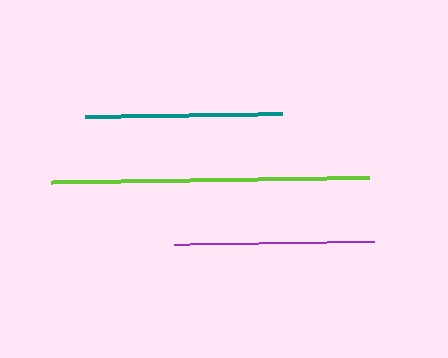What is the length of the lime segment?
The lime segment is approximately 317 pixels long.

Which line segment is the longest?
The lime line is the longest at approximately 317 pixels.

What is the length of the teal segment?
The teal segment is approximately 197 pixels long.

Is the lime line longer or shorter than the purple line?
The lime line is longer than the purple line.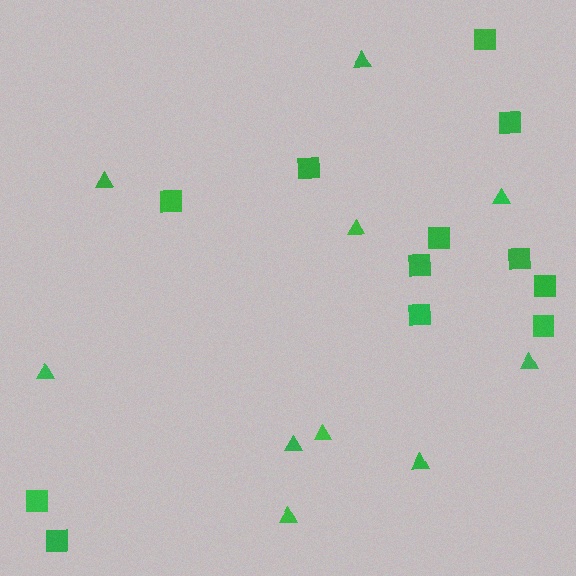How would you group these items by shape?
There are 2 groups: one group of triangles (10) and one group of squares (12).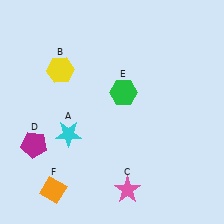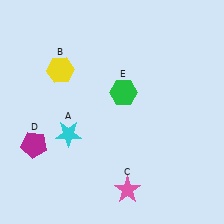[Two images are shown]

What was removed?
The orange diamond (F) was removed in Image 2.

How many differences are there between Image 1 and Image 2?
There is 1 difference between the two images.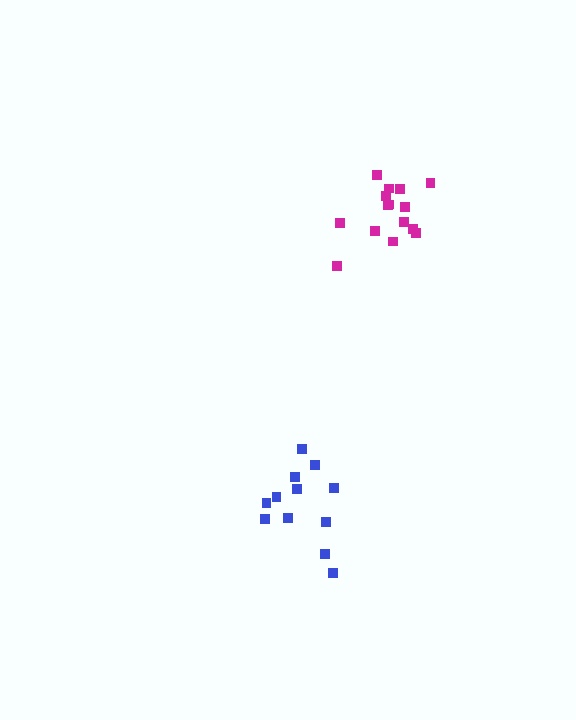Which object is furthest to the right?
The magenta cluster is rightmost.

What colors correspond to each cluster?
The clusters are colored: magenta, blue.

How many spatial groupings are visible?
There are 2 spatial groupings.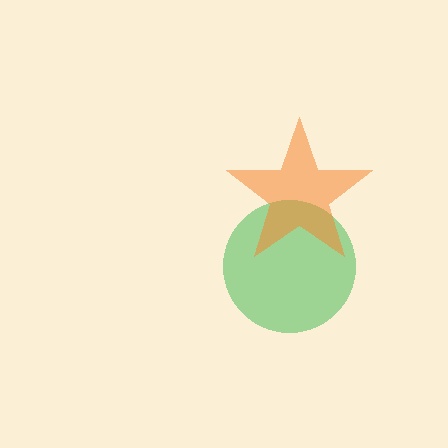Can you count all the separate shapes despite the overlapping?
Yes, there are 2 separate shapes.